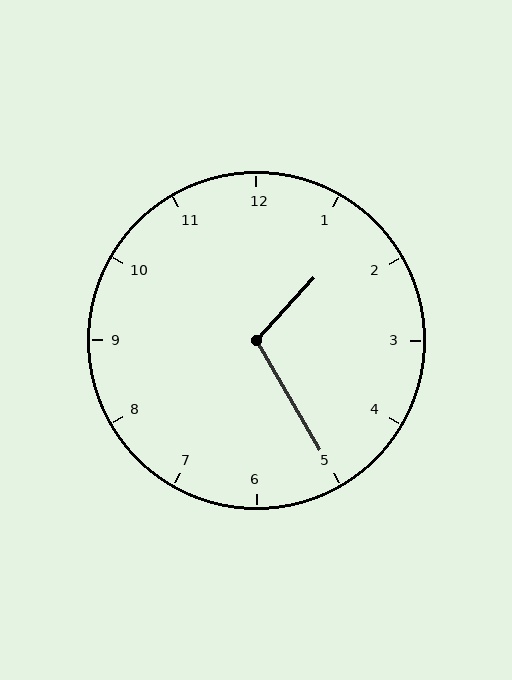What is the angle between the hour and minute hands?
Approximately 108 degrees.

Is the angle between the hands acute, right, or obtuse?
It is obtuse.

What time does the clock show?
1:25.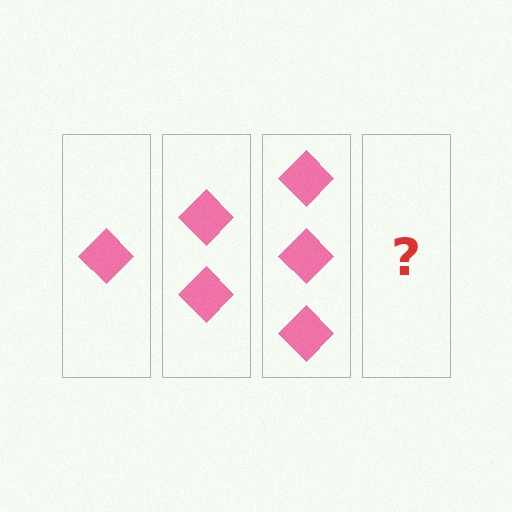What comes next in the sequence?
The next element should be 4 diamonds.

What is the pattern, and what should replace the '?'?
The pattern is that each step adds one more diamond. The '?' should be 4 diamonds.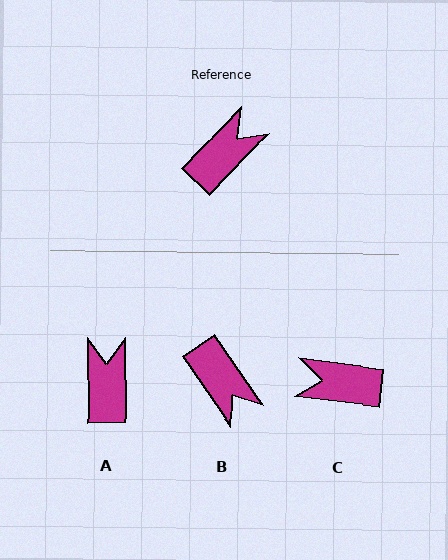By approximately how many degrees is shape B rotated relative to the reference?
Approximately 102 degrees clockwise.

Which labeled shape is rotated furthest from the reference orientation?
C, about 127 degrees away.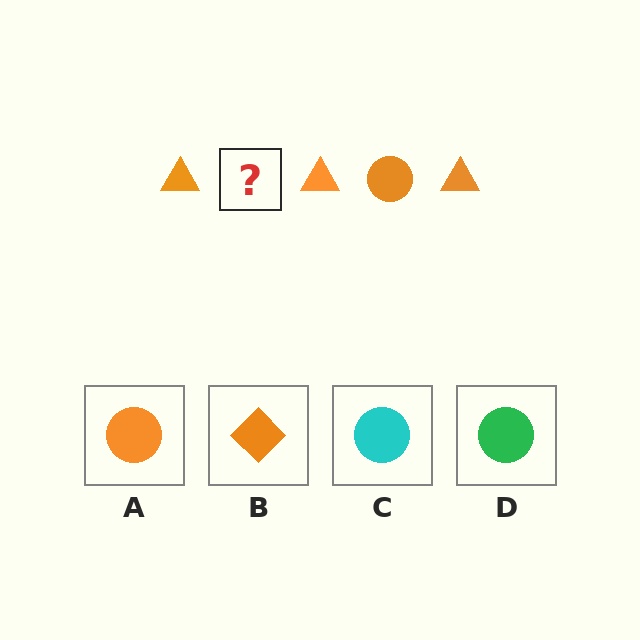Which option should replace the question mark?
Option A.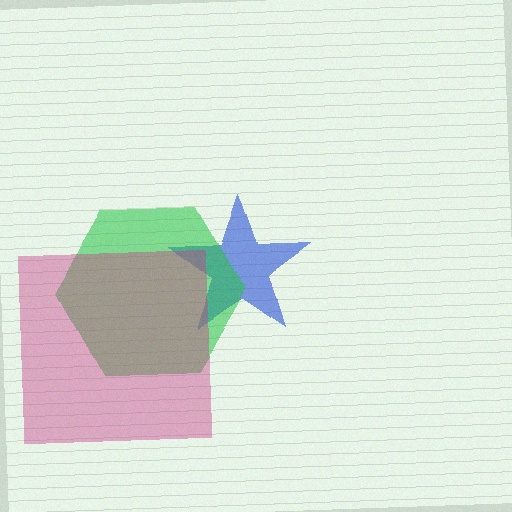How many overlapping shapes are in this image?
There are 3 overlapping shapes in the image.